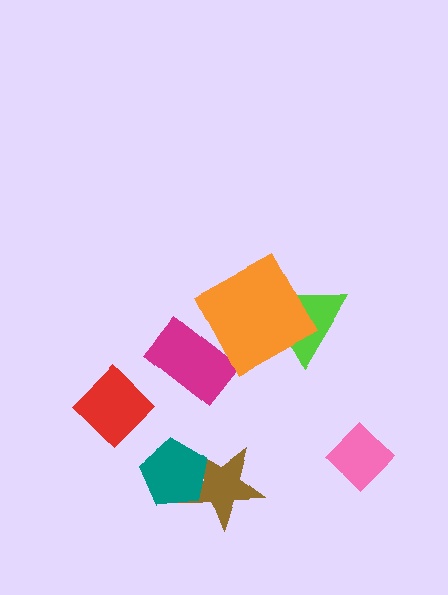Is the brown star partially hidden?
Yes, it is partially covered by another shape.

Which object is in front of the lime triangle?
The orange square is in front of the lime triangle.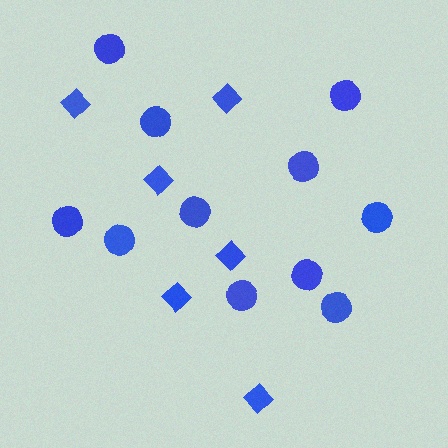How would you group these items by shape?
There are 2 groups: one group of circles (11) and one group of diamonds (6).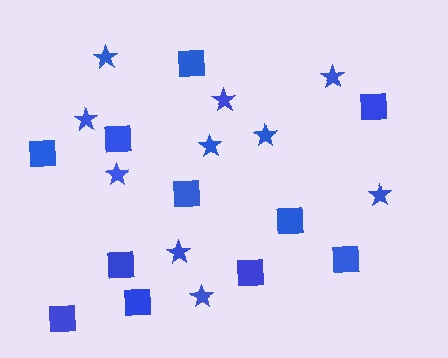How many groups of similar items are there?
There are 2 groups: one group of stars (10) and one group of squares (11).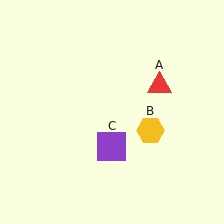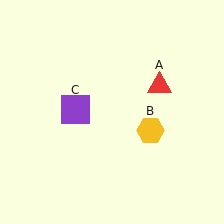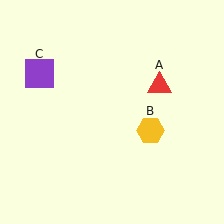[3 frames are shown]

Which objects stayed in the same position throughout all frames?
Red triangle (object A) and yellow hexagon (object B) remained stationary.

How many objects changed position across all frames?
1 object changed position: purple square (object C).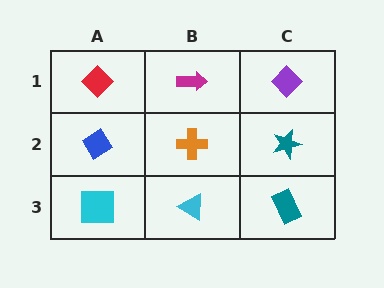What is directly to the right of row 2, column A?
An orange cross.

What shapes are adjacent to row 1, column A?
A blue diamond (row 2, column A), a magenta arrow (row 1, column B).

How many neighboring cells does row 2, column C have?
3.